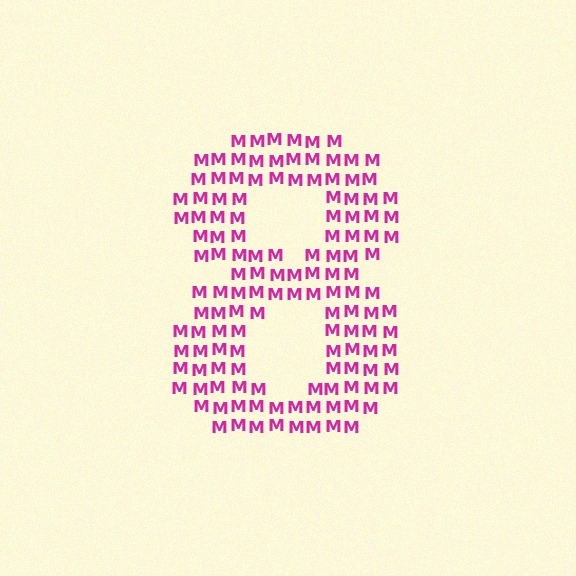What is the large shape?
The large shape is the digit 8.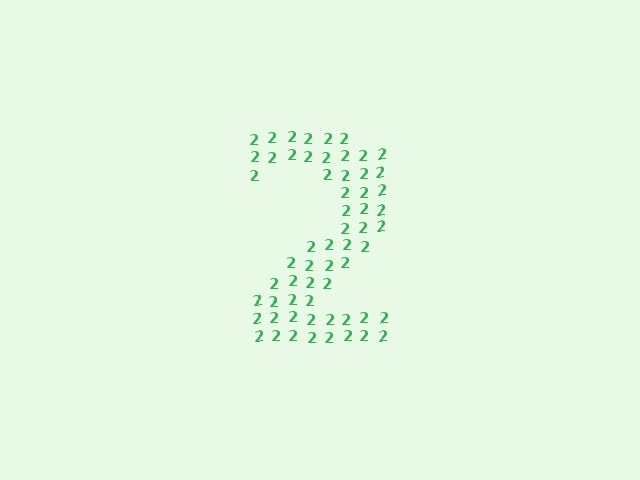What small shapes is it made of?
It is made of small digit 2's.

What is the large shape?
The large shape is the digit 2.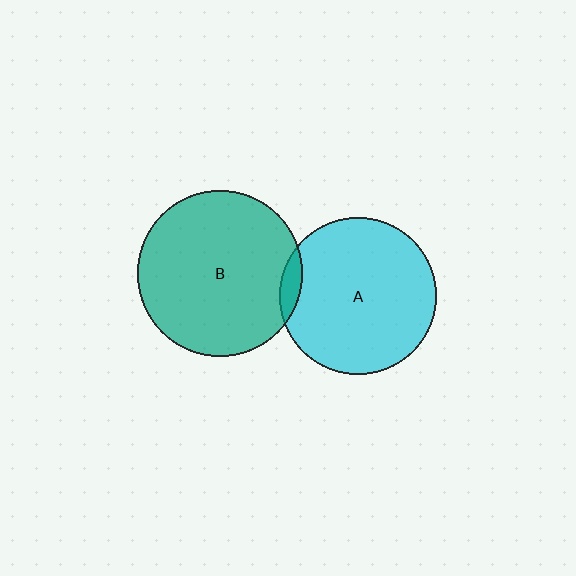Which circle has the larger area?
Circle B (teal).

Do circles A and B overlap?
Yes.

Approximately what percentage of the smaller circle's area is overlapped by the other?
Approximately 5%.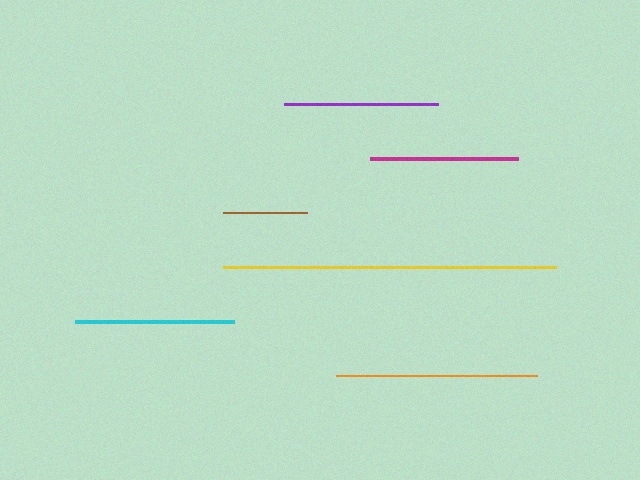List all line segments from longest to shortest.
From longest to shortest: yellow, orange, cyan, purple, magenta, brown.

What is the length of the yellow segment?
The yellow segment is approximately 333 pixels long.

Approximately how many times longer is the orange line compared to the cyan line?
The orange line is approximately 1.3 times the length of the cyan line.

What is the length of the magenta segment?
The magenta segment is approximately 148 pixels long.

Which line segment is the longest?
The yellow line is the longest at approximately 333 pixels.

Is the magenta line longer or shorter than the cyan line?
The cyan line is longer than the magenta line.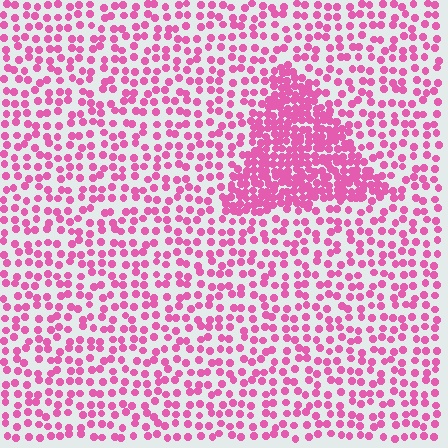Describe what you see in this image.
The image contains small pink elements arranged at two different densities. A triangle-shaped region is visible where the elements are more densely packed than the surrounding area.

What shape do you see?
I see a triangle.